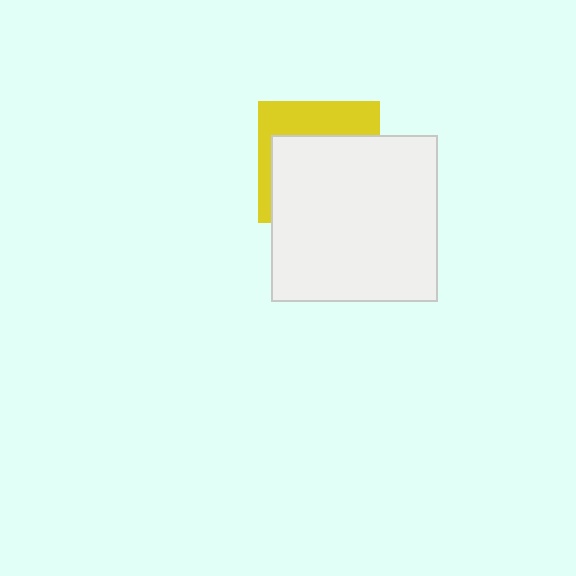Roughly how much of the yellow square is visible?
A small part of it is visible (roughly 36%).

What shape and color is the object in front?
The object in front is a white square.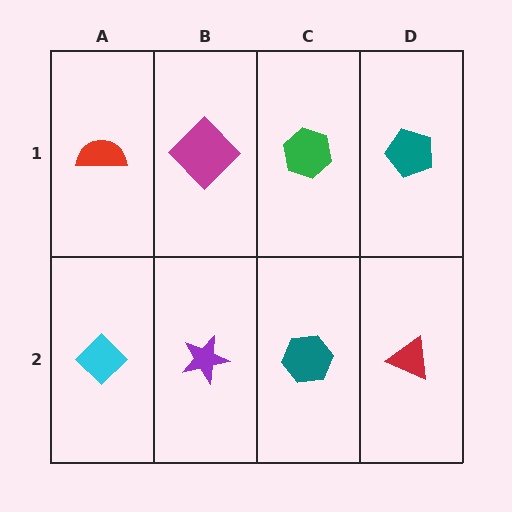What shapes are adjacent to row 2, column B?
A magenta diamond (row 1, column B), a cyan diamond (row 2, column A), a teal hexagon (row 2, column C).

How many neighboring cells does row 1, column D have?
2.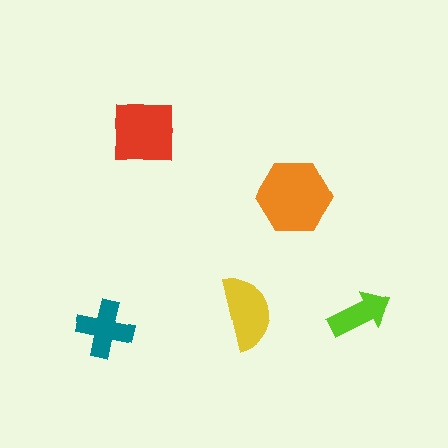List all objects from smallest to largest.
The lime arrow, the teal cross, the yellow semicircle, the red square, the orange hexagon.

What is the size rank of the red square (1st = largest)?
2nd.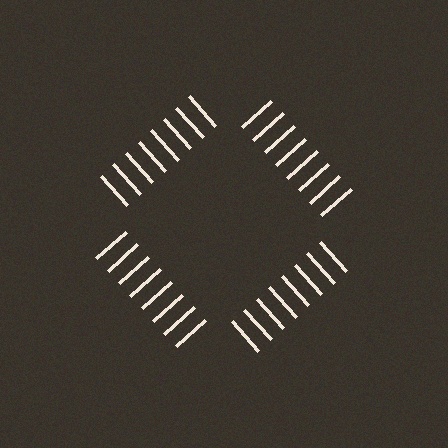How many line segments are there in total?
32 — 8 along each of the 4 edges.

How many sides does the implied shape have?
4 sides — the line-ends trace a square.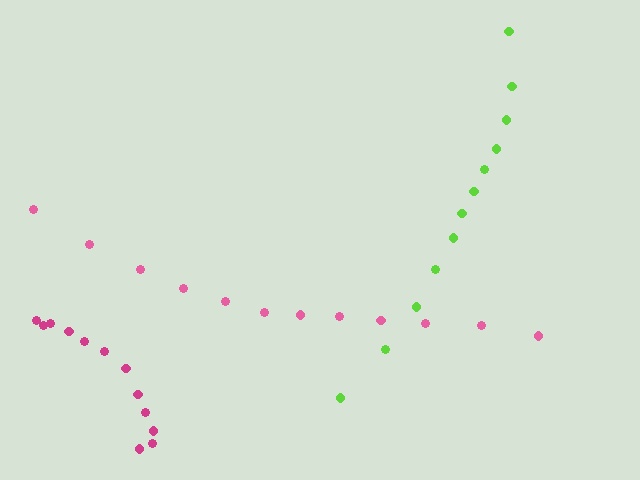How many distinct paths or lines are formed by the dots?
There are 3 distinct paths.